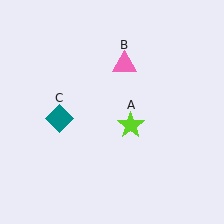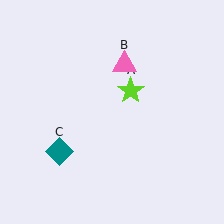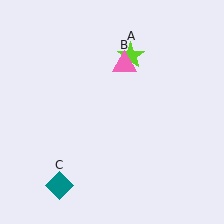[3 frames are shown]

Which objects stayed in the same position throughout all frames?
Pink triangle (object B) remained stationary.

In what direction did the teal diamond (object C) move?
The teal diamond (object C) moved down.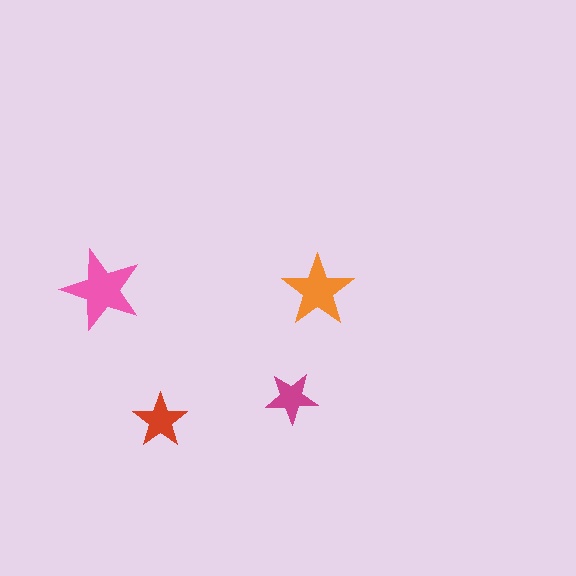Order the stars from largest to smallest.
the pink one, the orange one, the red one, the magenta one.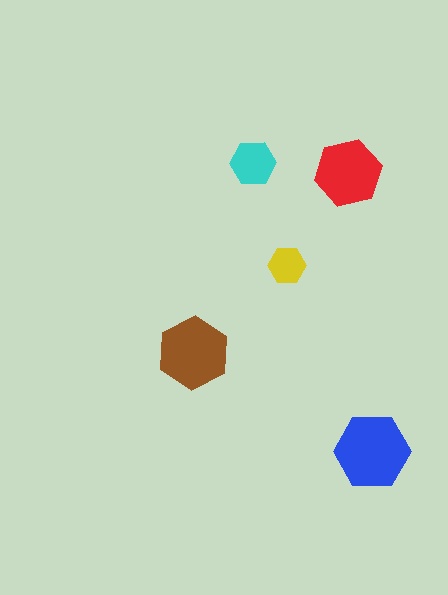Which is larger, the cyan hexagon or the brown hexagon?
The brown one.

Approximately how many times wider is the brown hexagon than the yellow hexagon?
About 2 times wider.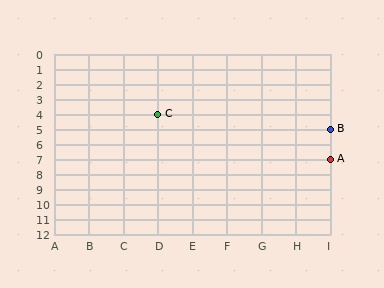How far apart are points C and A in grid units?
Points C and A are 5 columns and 3 rows apart (about 5.8 grid units diagonally).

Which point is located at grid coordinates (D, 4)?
Point C is at (D, 4).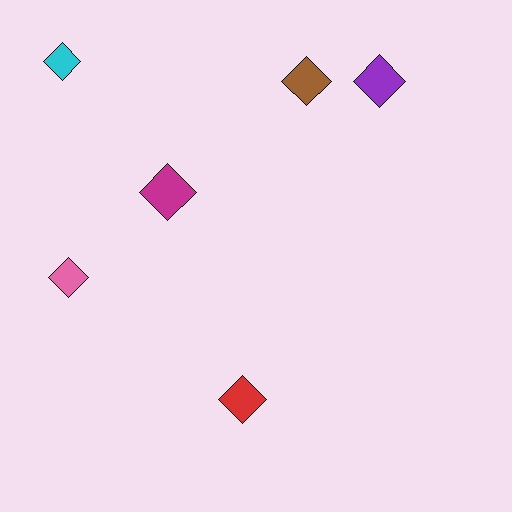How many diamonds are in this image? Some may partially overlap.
There are 6 diamonds.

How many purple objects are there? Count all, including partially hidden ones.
There is 1 purple object.